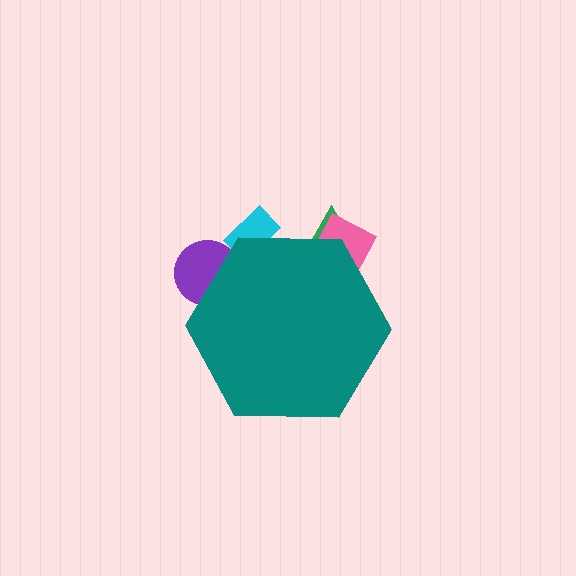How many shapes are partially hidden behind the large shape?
4 shapes are partially hidden.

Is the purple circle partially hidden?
Yes, the purple circle is partially hidden behind the teal hexagon.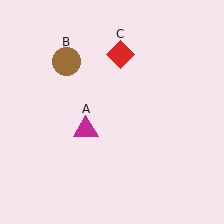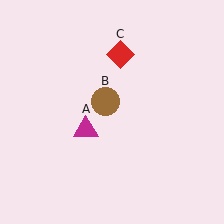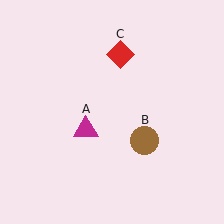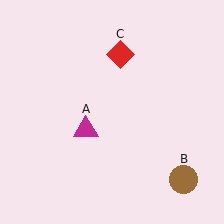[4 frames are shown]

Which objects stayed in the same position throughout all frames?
Magenta triangle (object A) and red diamond (object C) remained stationary.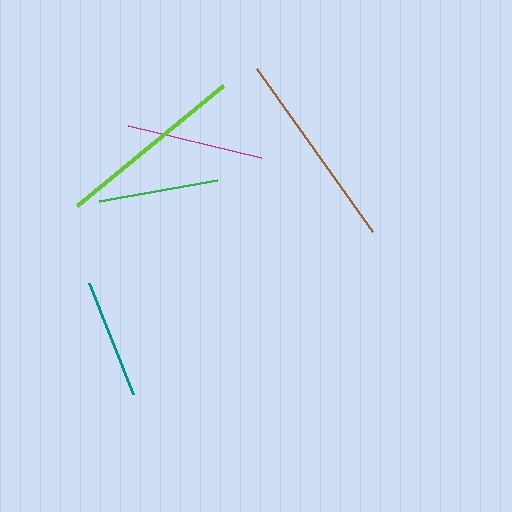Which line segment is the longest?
The brown line is the longest at approximately 200 pixels.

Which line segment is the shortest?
The teal line is the shortest at approximately 119 pixels.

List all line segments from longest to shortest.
From longest to shortest: brown, lime, magenta, green, teal.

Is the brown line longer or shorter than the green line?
The brown line is longer than the green line.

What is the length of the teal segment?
The teal segment is approximately 119 pixels long.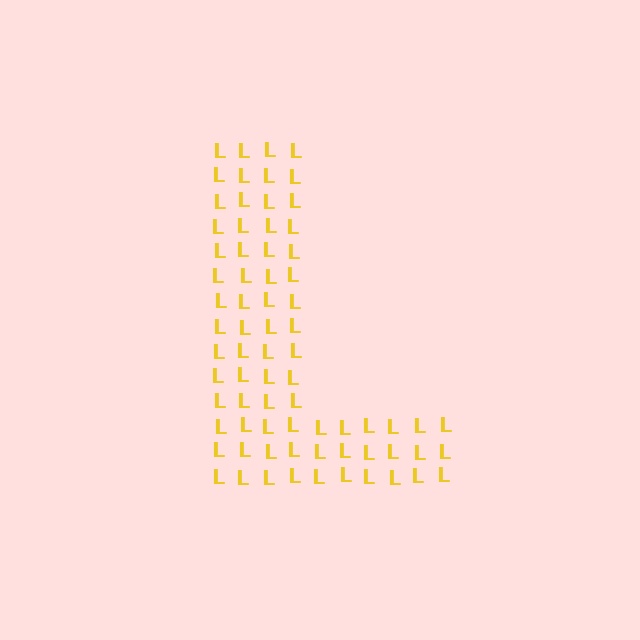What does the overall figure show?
The overall figure shows the letter L.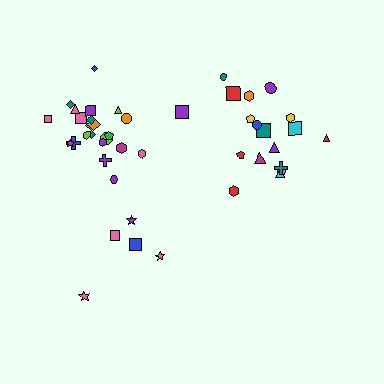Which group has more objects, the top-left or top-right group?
The top-left group.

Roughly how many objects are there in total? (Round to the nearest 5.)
Roughly 45 objects in total.